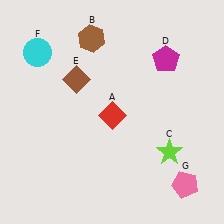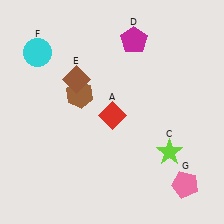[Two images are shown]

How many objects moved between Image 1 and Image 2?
2 objects moved between the two images.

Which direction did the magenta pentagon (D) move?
The magenta pentagon (D) moved left.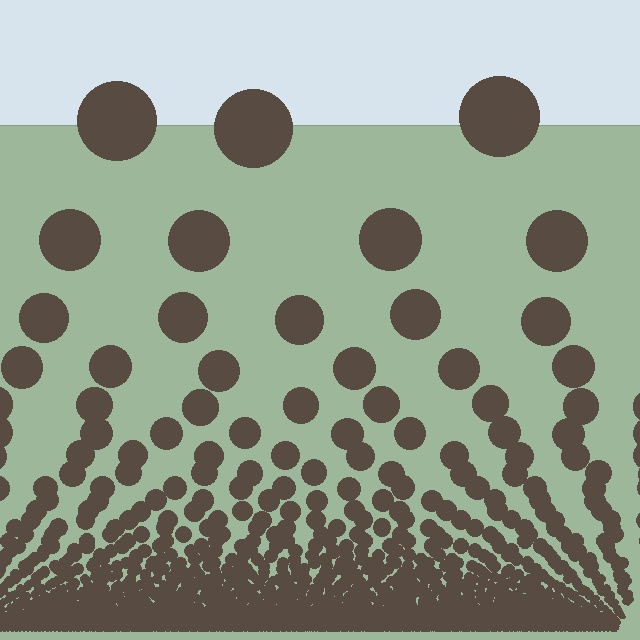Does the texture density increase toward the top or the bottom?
Density increases toward the bottom.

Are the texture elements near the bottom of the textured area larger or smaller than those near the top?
Smaller. The gradient is inverted — elements near the bottom are smaller and denser.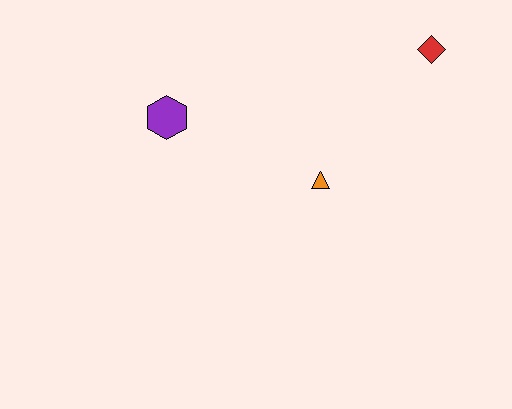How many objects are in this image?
There are 3 objects.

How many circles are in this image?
There are no circles.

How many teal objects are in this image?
There are no teal objects.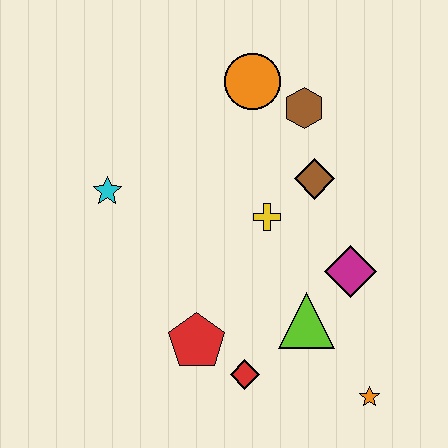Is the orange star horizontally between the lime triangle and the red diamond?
No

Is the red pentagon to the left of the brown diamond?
Yes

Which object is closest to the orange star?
The lime triangle is closest to the orange star.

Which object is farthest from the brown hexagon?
The orange star is farthest from the brown hexagon.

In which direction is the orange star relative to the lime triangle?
The orange star is below the lime triangle.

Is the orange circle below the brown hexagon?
No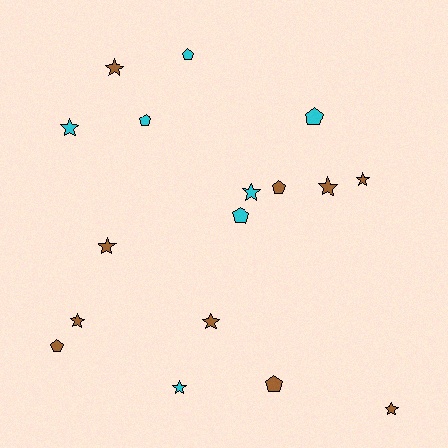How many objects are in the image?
There are 17 objects.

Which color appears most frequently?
Brown, with 10 objects.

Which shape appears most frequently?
Star, with 10 objects.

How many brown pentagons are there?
There are 3 brown pentagons.